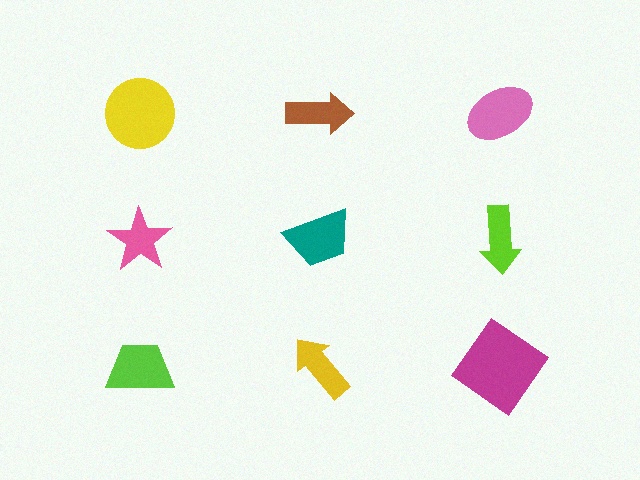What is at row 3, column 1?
A lime trapezoid.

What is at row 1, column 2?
A brown arrow.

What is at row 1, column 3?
A pink ellipse.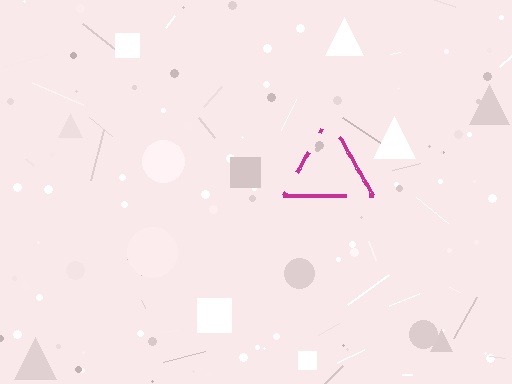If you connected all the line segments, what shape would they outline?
They would outline a triangle.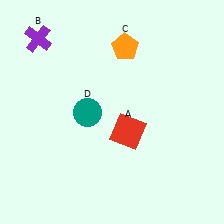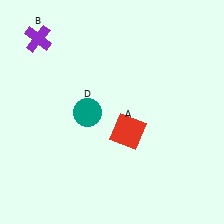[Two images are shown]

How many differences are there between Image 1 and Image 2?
There is 1 difference between the two images.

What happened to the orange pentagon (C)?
The orange pentagon (C) was removed in Image 2. It was in the top-right area of Image 1.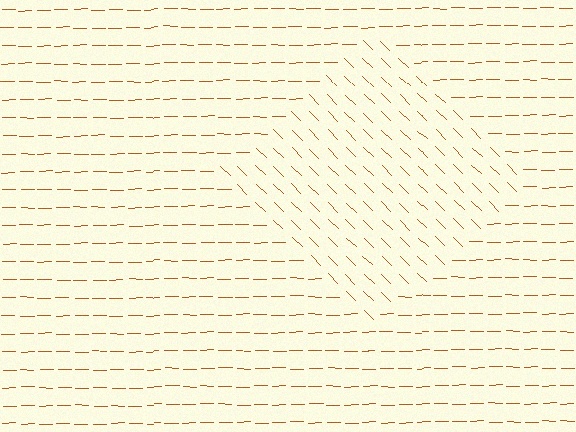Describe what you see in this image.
The image is filled with small brown line segments. A diamond region in the image has lines oriented differently from the surrounding lines, creating a visible texture boundary.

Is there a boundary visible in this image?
Yes, there is a texture boundary formed by a change in line orientation.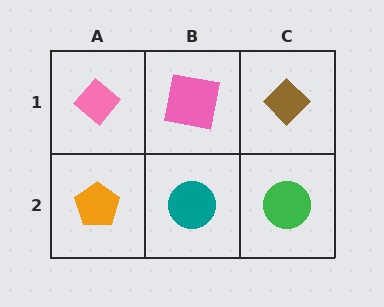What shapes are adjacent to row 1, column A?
An orange pentagon (row 2, column A), a pink square (row 1, column B).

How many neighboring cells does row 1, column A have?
2.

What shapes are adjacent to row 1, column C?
A green circle (row 2, column C), a pink square (row 1, column B).